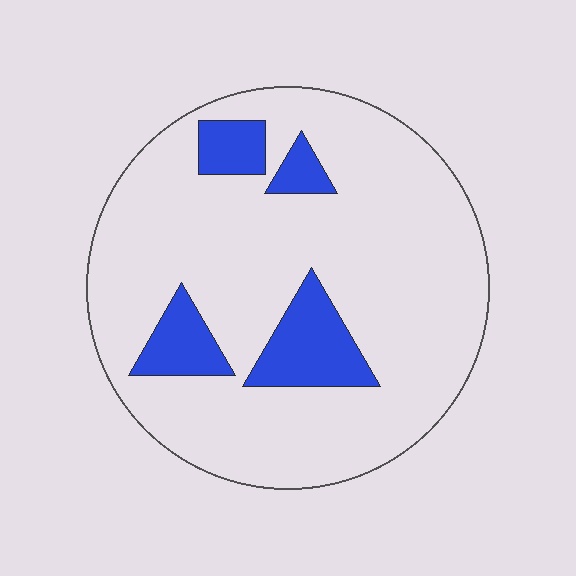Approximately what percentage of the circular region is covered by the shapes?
Approximately 15%.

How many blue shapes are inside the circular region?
4.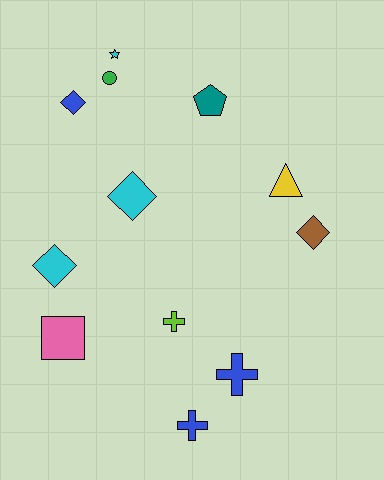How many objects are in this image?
There are 12 objects.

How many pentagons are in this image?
There is 1 pentagon.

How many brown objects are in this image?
There is 1 brown object.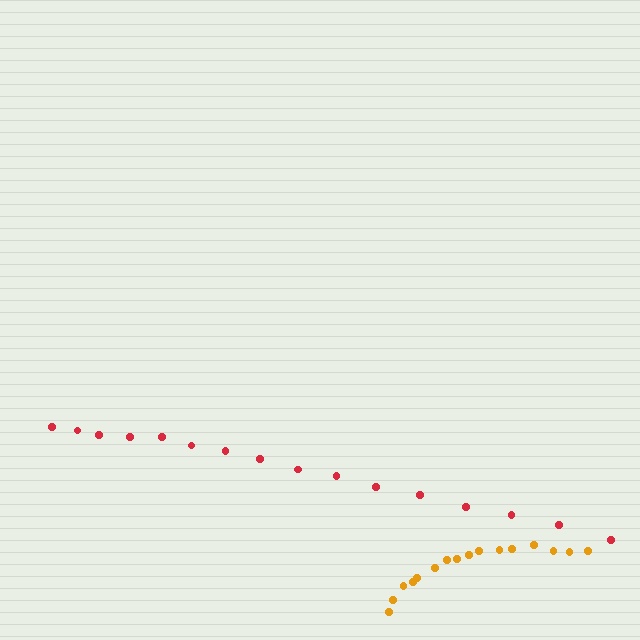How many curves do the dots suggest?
There are 2 distinct paths.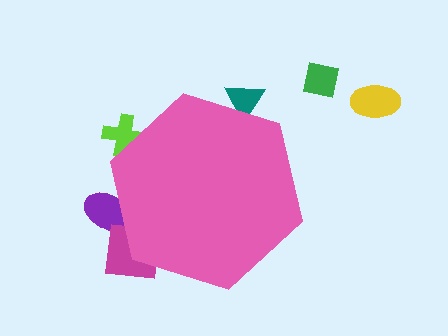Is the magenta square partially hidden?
Yes, the magenta square is partially hidden behind the pink hexagon.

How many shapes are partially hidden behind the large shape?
4 shapes are partially hidden.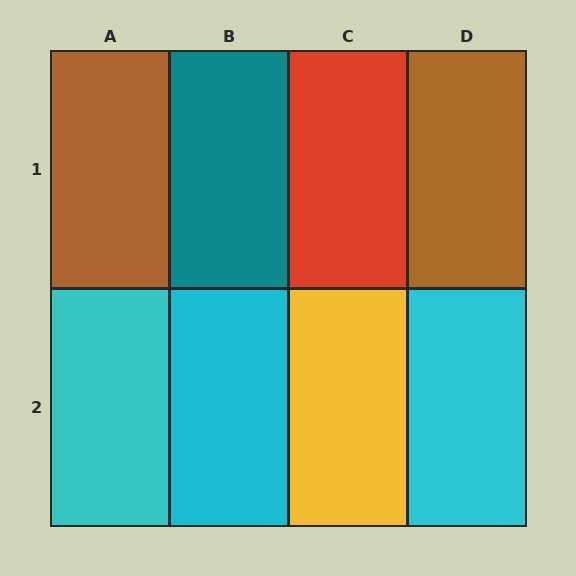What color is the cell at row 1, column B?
Teal.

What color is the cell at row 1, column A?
Brown.